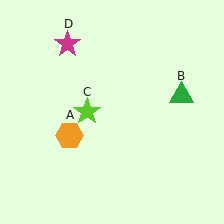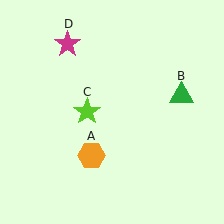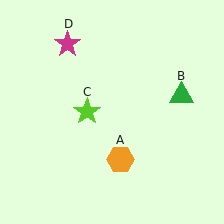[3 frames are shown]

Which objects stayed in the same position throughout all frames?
Green triangle (object B) and lime star (object C) and magenta star (object D) remained stationary.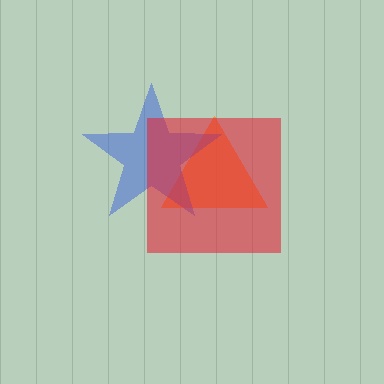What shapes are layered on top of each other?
The layered shapes are: an orange triangle, a blue star, a red square.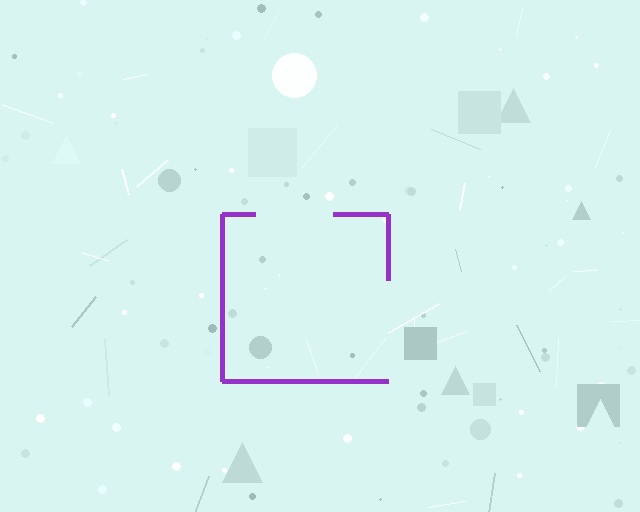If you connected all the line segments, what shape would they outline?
They would outline a square.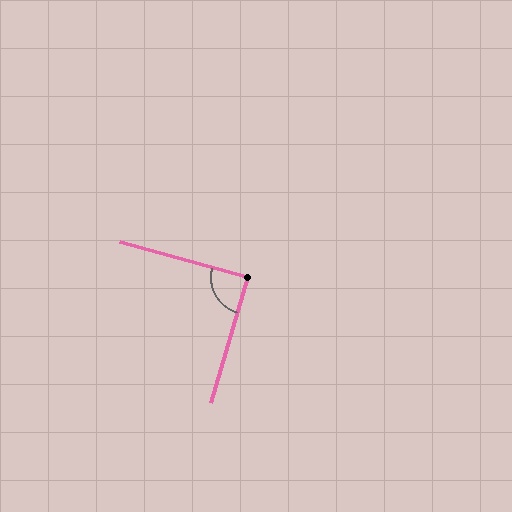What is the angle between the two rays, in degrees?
Approximately 89 degrees.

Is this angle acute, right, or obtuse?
It is approximately a right angle.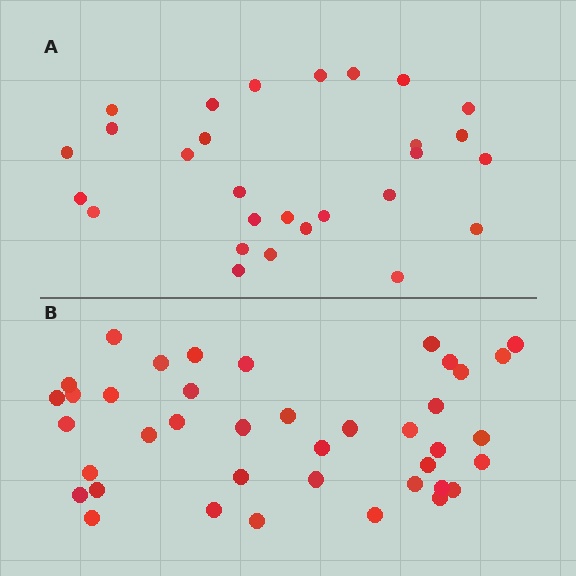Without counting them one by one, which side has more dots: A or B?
Region B (the bottom region) has more dots.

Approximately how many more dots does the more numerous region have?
Region B has roughly 12 or so more dots than region A.